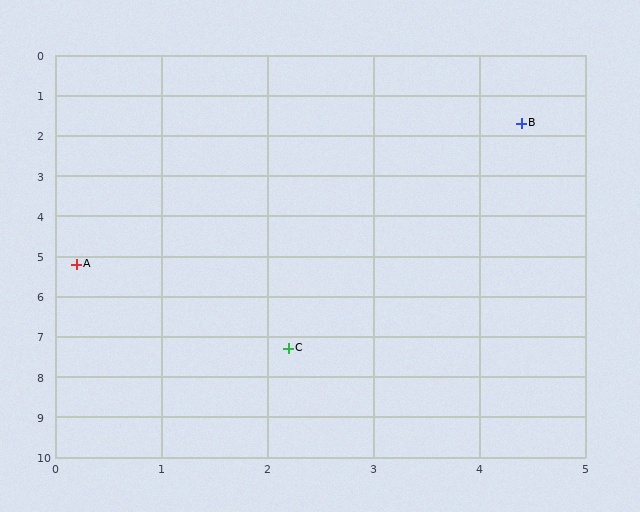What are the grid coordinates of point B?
Point B is at approximately (4.4, 1.7).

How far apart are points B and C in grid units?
Points B and C are about 6.0 grid units apart.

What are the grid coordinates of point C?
Point C is at approximately (2.2, 7.3).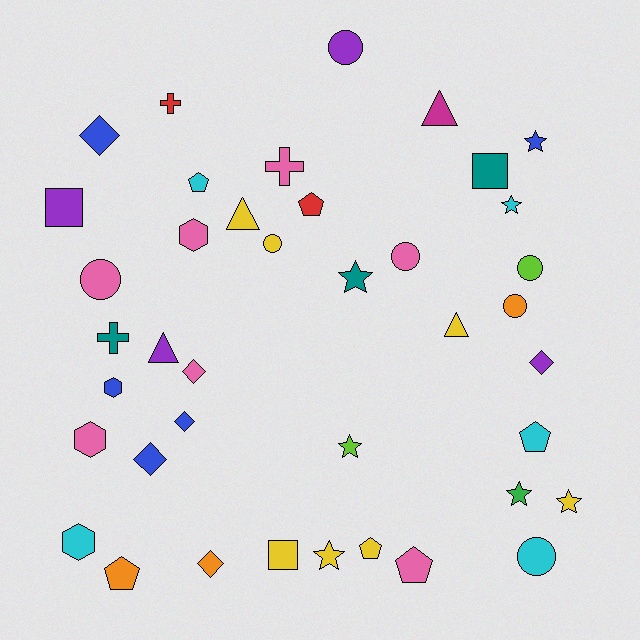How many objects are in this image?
There are 40 objects.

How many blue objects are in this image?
There are 5 blue objects.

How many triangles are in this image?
There are 4 triangles.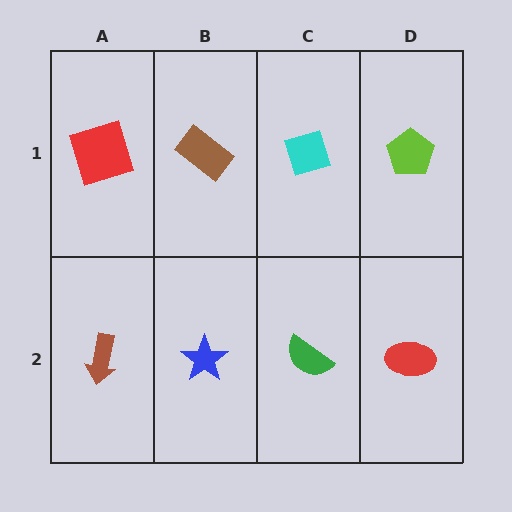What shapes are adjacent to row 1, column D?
A red ellipse (row 2, column D), a cyan diamond (row 1, column C).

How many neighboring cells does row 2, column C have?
3.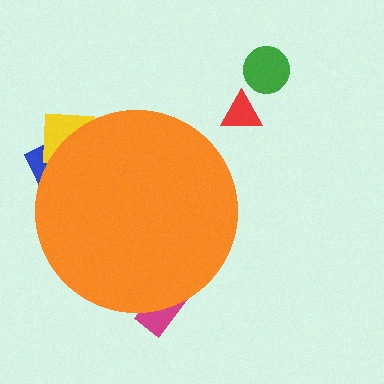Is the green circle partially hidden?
No, the green circle is fully visible.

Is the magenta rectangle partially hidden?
Yes, the magenta rectangle is partially hidden behind the orange circle.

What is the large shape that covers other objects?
An orange circle.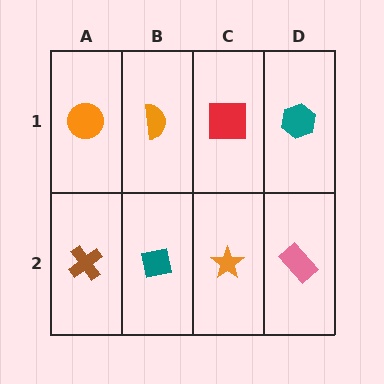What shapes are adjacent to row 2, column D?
A teal hexagon (row 1, column D), an orange star (row 2, column C).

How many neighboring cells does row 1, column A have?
2.